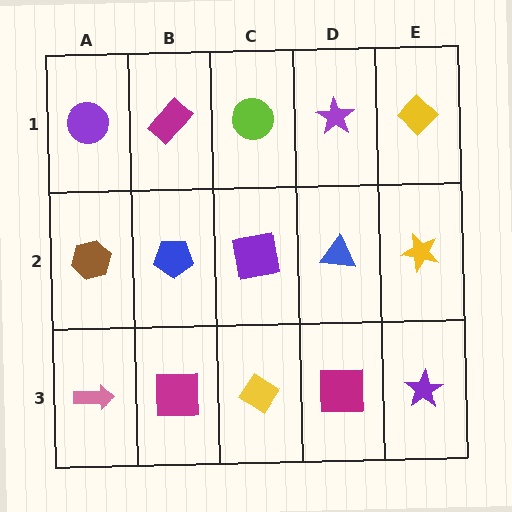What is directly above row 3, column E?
A yellow star.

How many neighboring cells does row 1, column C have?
3.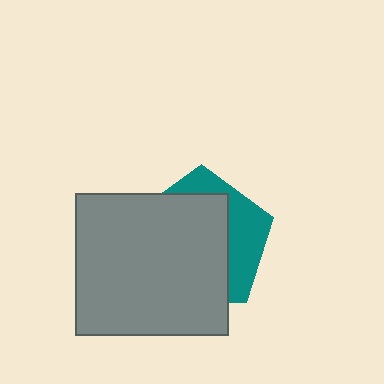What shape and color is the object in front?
The object in front is a gray rectangle.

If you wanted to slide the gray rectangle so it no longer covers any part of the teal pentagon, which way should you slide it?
Slide it toward the lower-left — that is the most direct way to separate the two shapes.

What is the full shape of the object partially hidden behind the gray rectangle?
The partially hidden object is a teal pentagon.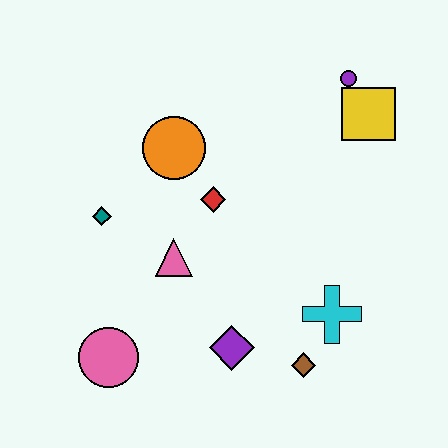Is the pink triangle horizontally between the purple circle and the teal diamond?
Yes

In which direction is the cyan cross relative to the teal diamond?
The cyan cross is to the right of the teal diamond.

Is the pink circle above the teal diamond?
No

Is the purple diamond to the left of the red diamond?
No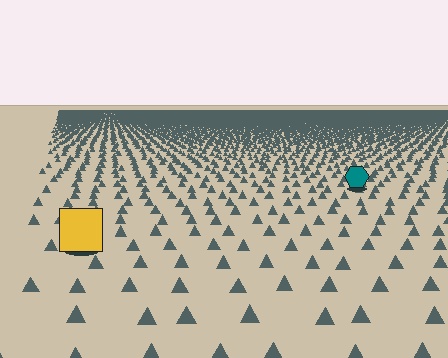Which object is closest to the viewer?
The yellow square is closest. The texture marks near it are larger and more spread out.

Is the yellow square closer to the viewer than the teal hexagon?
Yes. The yellow square is closer — you can tell from the texture gradient: the ground texture is coarser near it.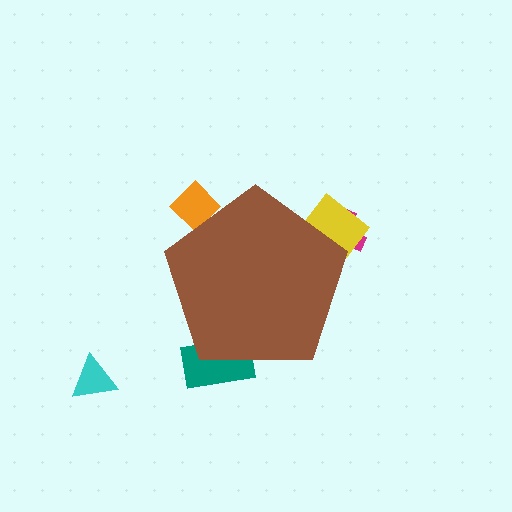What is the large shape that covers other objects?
A brown pentagon.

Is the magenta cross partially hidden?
Yes, the magenta cross is partially hidden behind the brown pentagon.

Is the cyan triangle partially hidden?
No, the cyan triangle is fully visible.